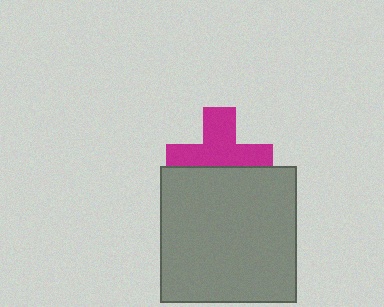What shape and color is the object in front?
The object in front is a gray square.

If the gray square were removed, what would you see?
You would see the complete magenta cross.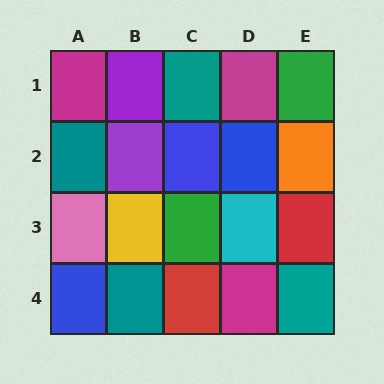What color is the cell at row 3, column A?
Pink.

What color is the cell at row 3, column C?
Green.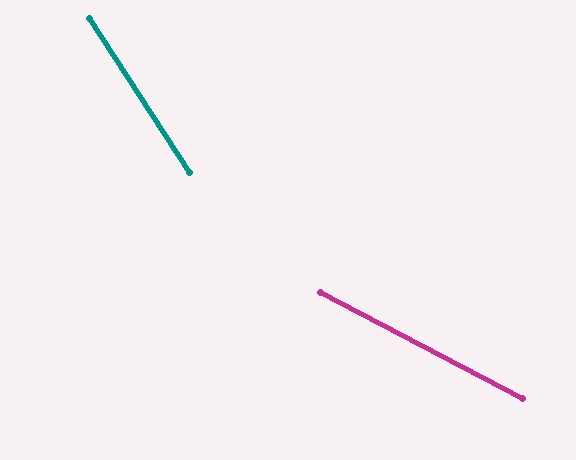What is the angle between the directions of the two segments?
Approximately 29 degrees.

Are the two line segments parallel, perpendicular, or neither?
Neither parallel nor perpendicular — they differ by about 29°.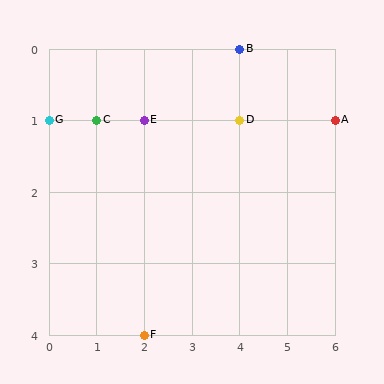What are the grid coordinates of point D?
Point D is at grid coordinates (4, 1).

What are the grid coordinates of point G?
Point G is at grid coordinates (0, 1).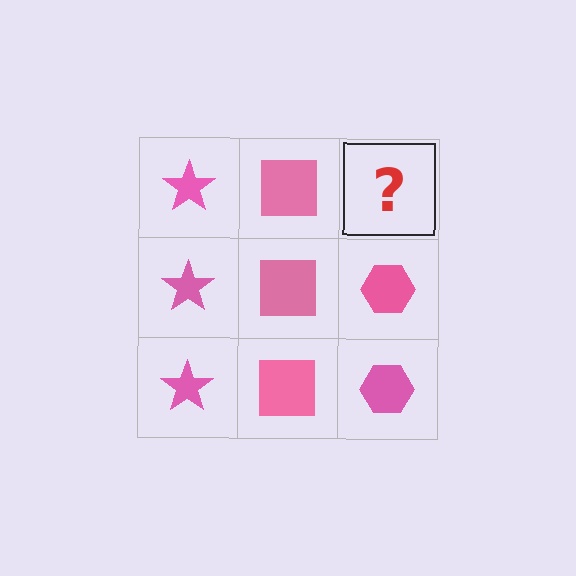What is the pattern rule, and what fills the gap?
The rule is that each column has a consistent shape. The gap should be filled with a pink hexagon.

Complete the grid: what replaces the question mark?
The question mark should be replaced with a pink hexagon.